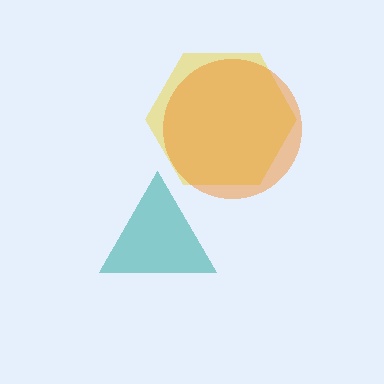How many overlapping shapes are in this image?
There are 3 overlapping shapes in the image.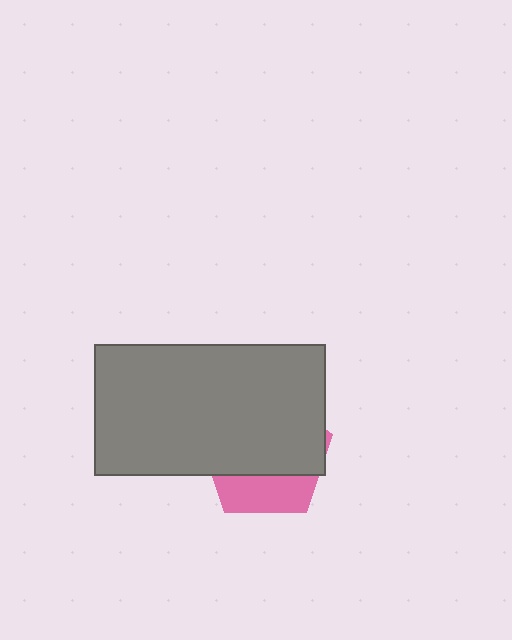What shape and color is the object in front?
The object in front is a gray rectangle.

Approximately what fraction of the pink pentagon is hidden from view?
Roughly 69% of the pink pentagon is hidden behind the gray rectangle.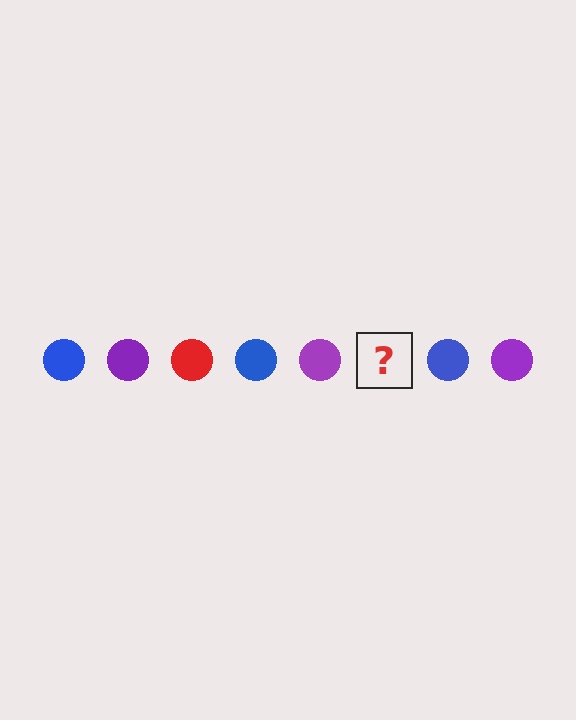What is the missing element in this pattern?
The missing element is a red circle.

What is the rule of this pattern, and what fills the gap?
The rule is that the pattern cycles through blue, purple, red circles. The gap should be filled with a red circle.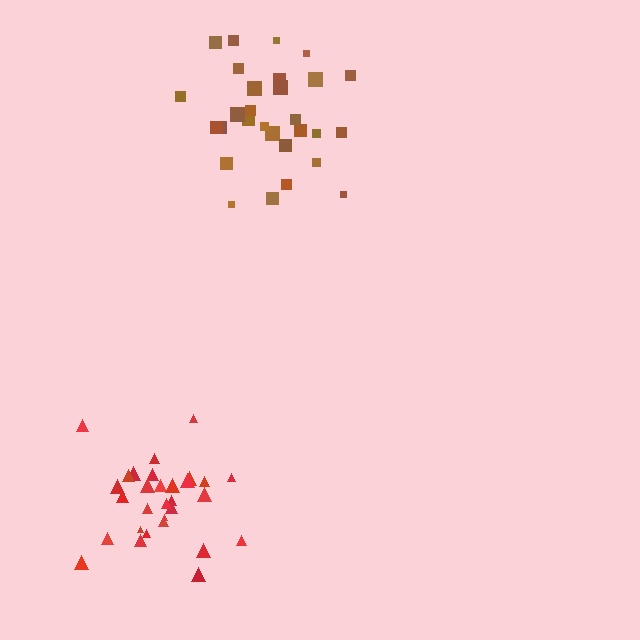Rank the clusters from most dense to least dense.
brown, red.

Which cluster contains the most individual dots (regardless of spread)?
Red (30).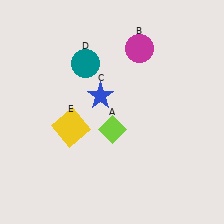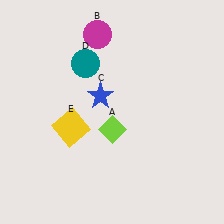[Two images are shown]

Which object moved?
The magenta circle (B) moved left.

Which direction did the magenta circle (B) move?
The magenta circle (B) moved left.